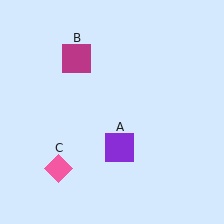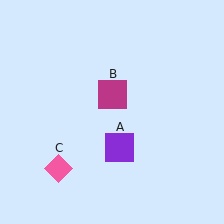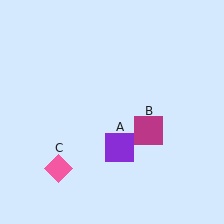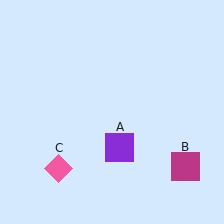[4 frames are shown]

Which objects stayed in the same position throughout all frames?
Purple square (object A) and pink diamond (object C) remained stationary.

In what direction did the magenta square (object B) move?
The magenta square (object B) moved down and to the right.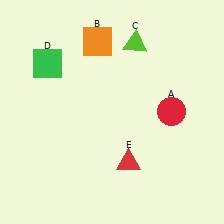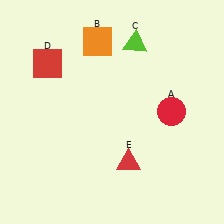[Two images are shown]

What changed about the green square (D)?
In Image 1, D is green. In Image 2, it changed to red.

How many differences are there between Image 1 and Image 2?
There is 1 difference between the two images.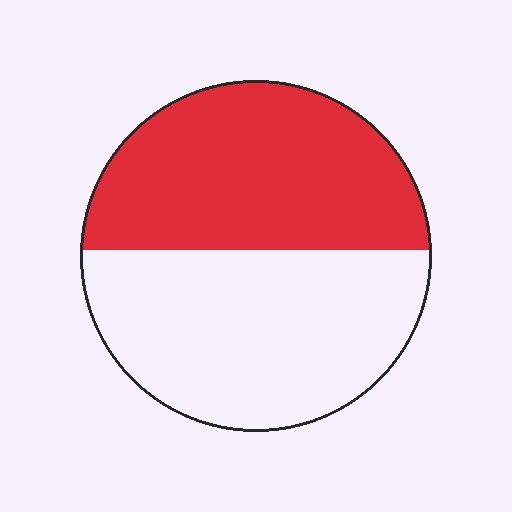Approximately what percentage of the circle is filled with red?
Approximately 50%.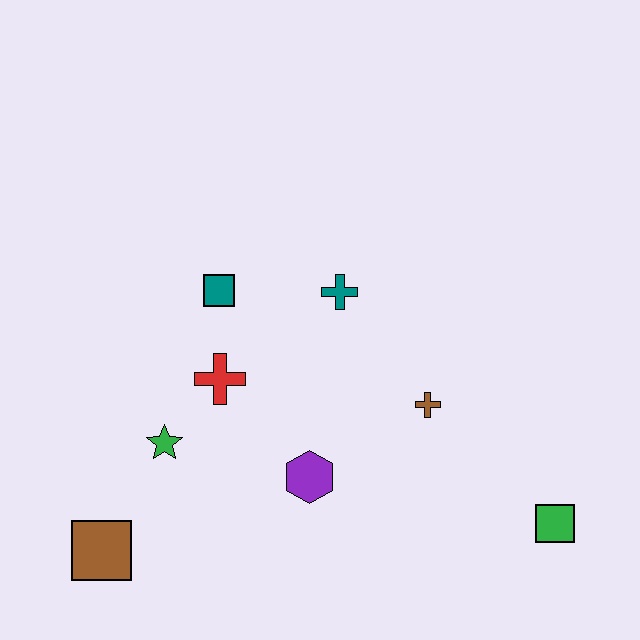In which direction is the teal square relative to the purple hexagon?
The teal square is above the purple hexagon.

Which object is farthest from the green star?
The green square is farthest from the green star.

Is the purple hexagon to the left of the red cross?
No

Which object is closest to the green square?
The brown cross is closest to the green square.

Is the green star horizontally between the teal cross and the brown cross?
No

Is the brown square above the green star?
No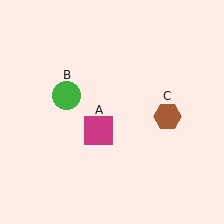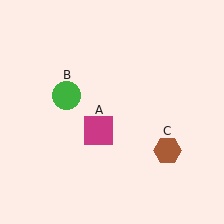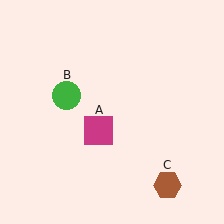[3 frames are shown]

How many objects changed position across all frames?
1 object changed position: brown hexagon (object C).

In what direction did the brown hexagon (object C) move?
The brown hexagon (object C) moved down.